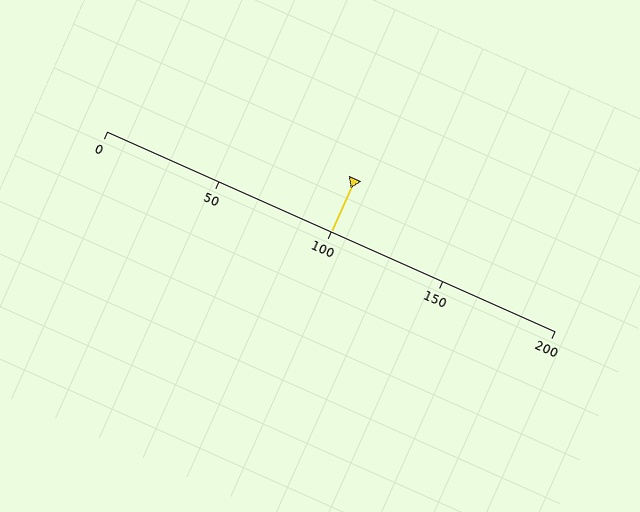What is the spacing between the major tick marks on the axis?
The major ticks are spaced 50 apart.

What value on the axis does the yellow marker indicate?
The marker indicates approximately 100.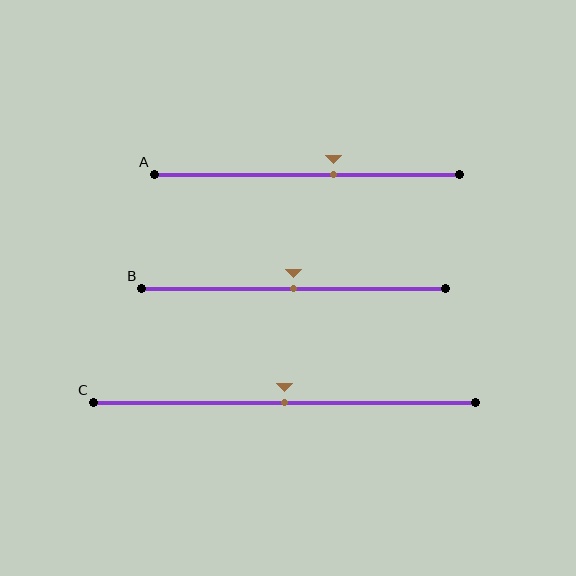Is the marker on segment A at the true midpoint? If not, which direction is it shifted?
No, the marker on segment A is shifted to the right by about 9% of the segment length.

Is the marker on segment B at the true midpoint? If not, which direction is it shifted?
Yes, the marker on segment B is at the true midpoint.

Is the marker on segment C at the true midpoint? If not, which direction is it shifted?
Yes, the marker on segment C is at the true midpoint.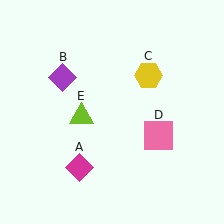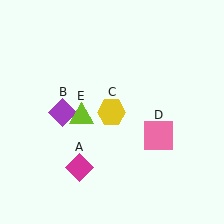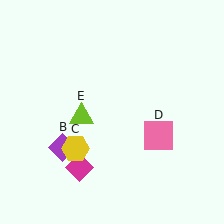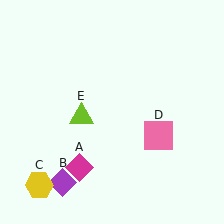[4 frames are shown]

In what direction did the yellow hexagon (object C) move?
The yellow hexagon (object C) moved down and to the left.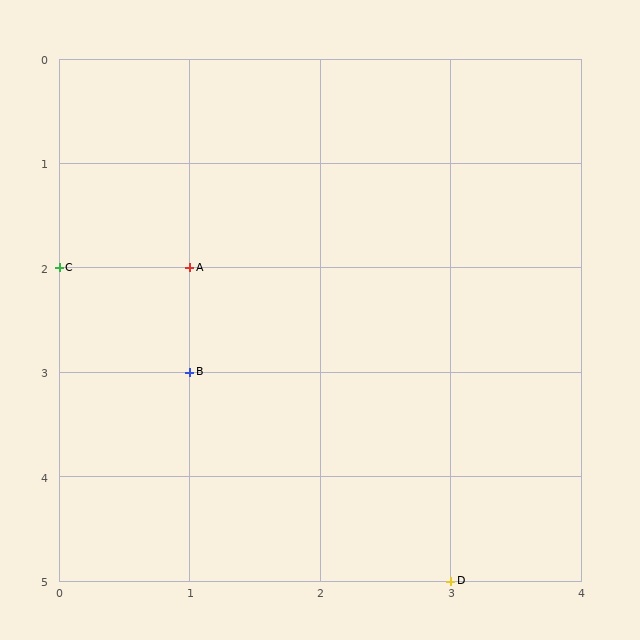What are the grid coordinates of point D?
Point D is at grid coordinates (3, 5).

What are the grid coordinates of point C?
Point C is at grid coordinates (0, 2).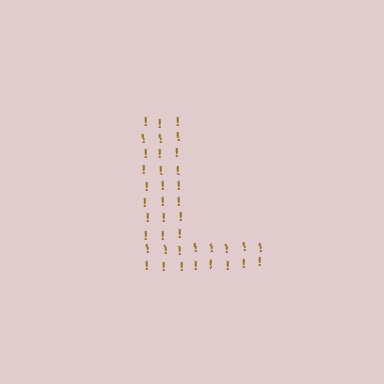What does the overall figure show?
The overall figure shows the letter L.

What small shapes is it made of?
It is made of small exclamation marks.